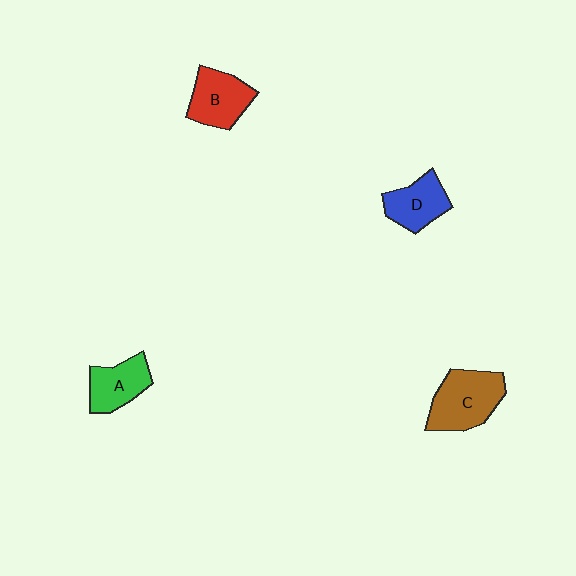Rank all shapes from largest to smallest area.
From largest to smallest: C (brown), B (red), A (green), D (blue).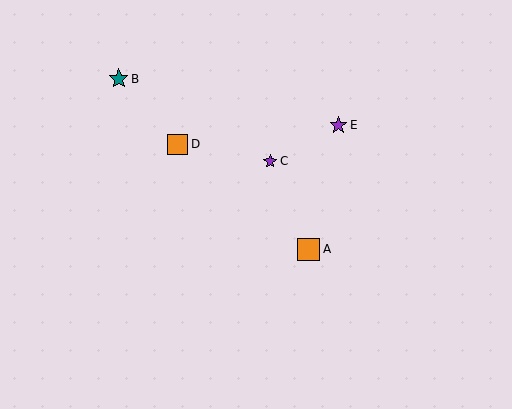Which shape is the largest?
The orange square (labeled A) is the largest.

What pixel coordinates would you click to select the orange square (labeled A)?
Click at (309, 249) to select the orange square A.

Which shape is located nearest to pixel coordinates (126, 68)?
The teal star (labeled B) at (119, 79) is nearest to that location.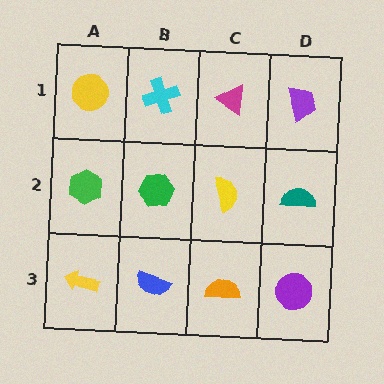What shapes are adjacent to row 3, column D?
A teal semicircle (row 2, column D), an orange semicircle (row 3, column C).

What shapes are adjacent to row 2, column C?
A magenta triangle (row 1, column C), an orange semicircle (row 3, column C), a green hexagon (row 2, column B), a teal semicircle (row 2, column D).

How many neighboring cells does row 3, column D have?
2.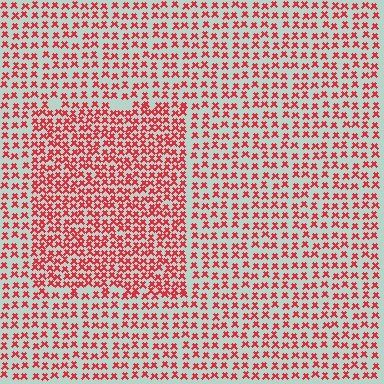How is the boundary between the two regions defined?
The boundary is defined by a change in element density (approximately 1.7x ratio). All elements are the same color, size, and shape.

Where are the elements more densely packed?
The elements are more densely packed inside the rectangle boundary.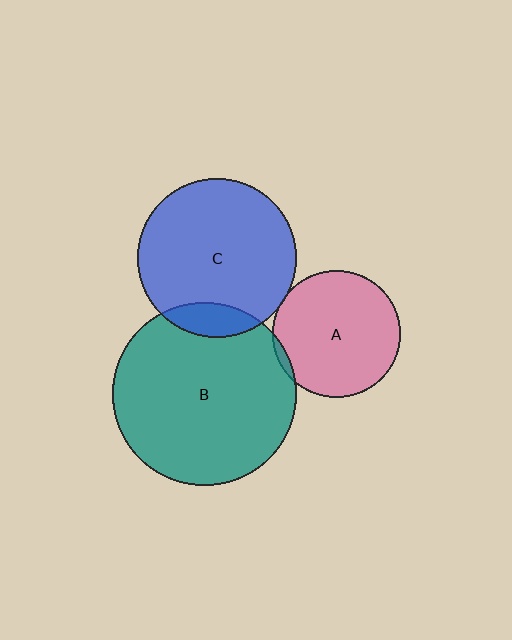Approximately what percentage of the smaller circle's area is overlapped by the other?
Approximately 10%.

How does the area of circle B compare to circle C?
Approximately 1.3 times.